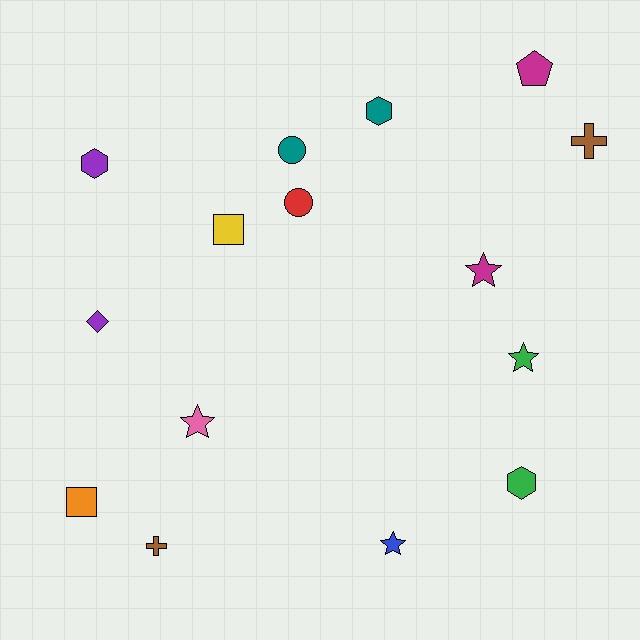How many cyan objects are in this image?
There are no cyan objects.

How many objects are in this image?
There are 15 objects.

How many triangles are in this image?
There are no triangles.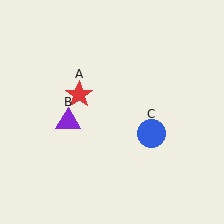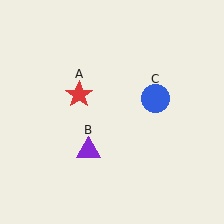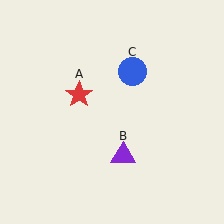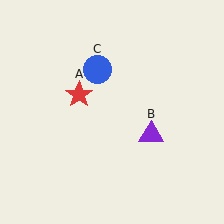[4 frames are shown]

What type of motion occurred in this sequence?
The purple triangle (object B), blue circle (object C) rotated counterclockwise around the center of the scene.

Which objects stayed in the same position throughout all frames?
Red star (object A) remained stationary.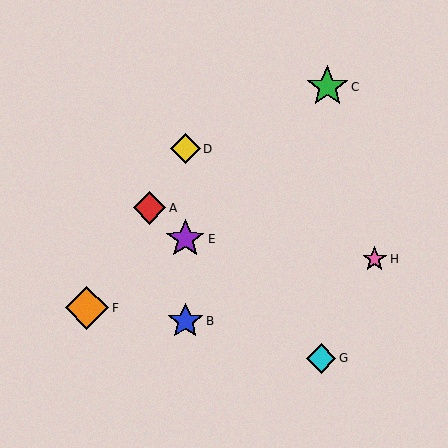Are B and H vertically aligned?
No, B is at x≈185 and H is at x≈375.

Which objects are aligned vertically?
Objects B, D, E are aligned vertically.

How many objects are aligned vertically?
3 objects (B, D, E) are aligned vertically.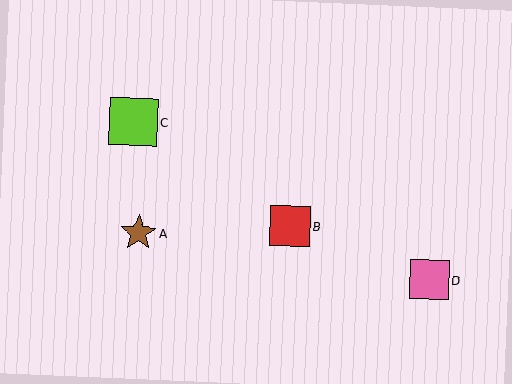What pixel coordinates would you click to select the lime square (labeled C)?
Click at (134, 122) to select the lime square C.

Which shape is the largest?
The lime square (labeled C) is the largest.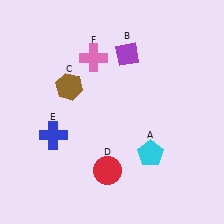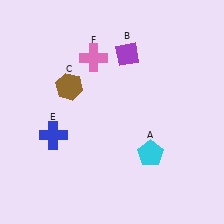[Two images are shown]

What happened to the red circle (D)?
The red circle (D) was removed in Image 2. It was in the bottom-left area of Image 1.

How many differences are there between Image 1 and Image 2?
There is 1 difference between the two images.